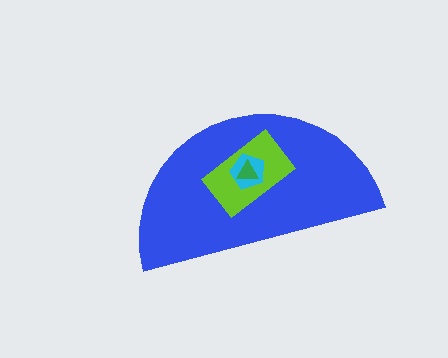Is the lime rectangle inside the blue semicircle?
Yes.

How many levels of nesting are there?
4.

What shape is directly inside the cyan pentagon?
The green triangle.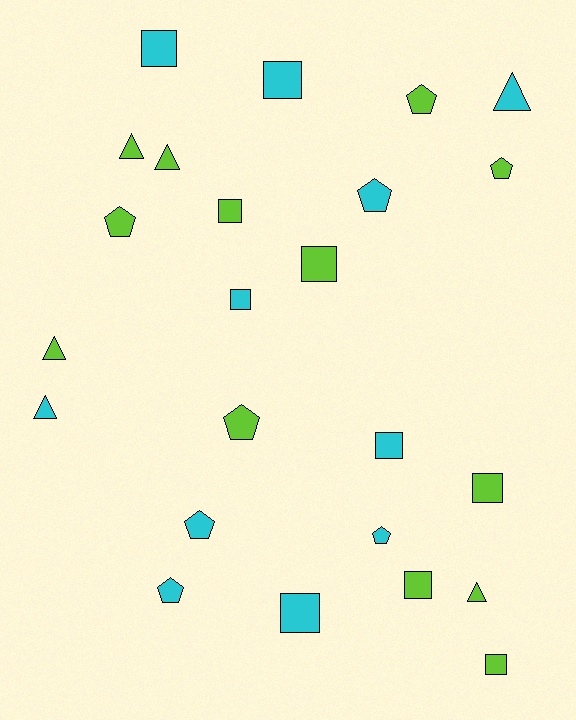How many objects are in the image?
There are 24 objects.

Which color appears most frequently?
Lime, with 13 objects.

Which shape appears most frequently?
Square, with 10 objects.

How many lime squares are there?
There are 5 lime squares.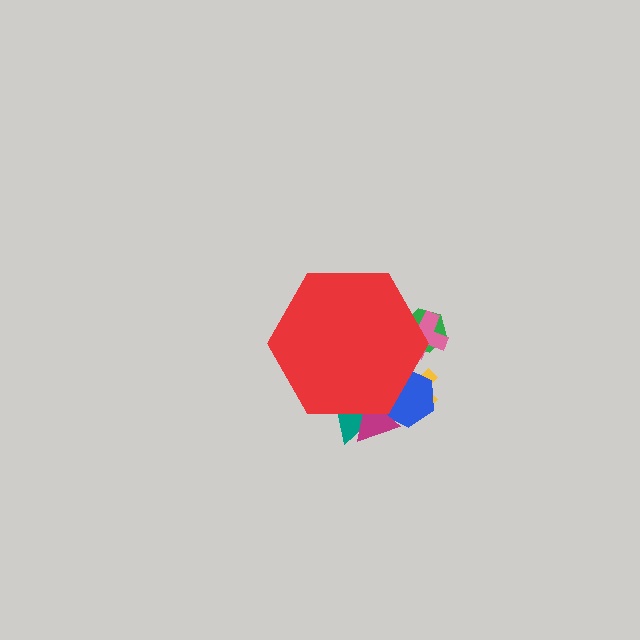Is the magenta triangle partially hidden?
Yes, the magenta triangle is partially hidden behind the red hexagon.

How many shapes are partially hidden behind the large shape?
6 shapes are partially hidden.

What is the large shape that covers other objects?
A red hexagon.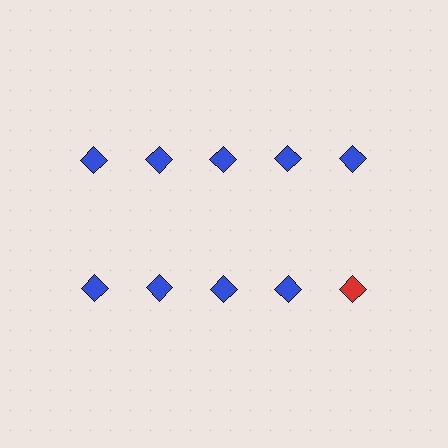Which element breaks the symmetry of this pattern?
The red diamond in the second row, rightmost column breaks the symmetry. All other shapes are blue diamonds.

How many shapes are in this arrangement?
There are 10 shapes arranged in a grid pattern.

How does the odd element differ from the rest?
It has a different color: red instead of blue.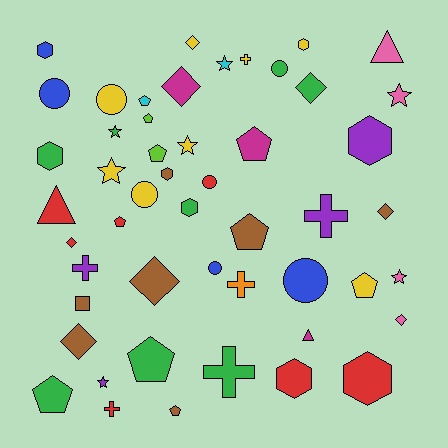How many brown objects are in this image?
There are 7 brown objects.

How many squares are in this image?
There is 1 square.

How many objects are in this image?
There are 50 objects.